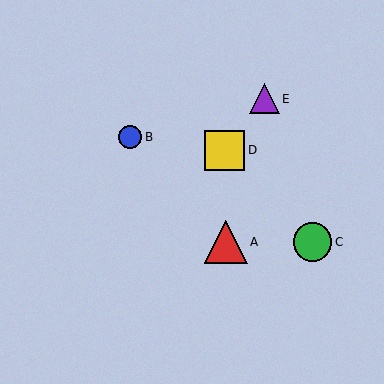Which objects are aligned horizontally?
Objects A, C are aligned horizontally.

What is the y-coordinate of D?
Object D is at y≈150.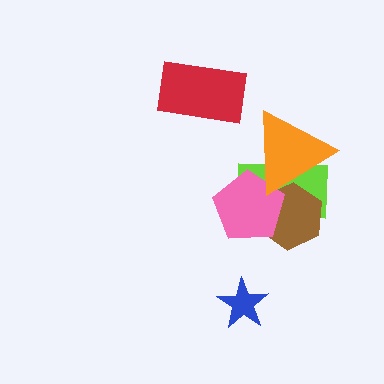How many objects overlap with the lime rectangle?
3 objects overlap with the lime rectangle.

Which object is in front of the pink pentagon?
The orange triangle is in front of the pink pentagon.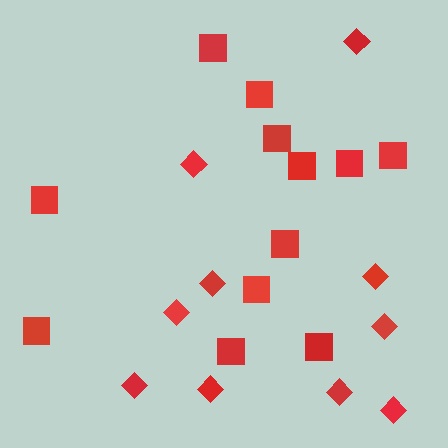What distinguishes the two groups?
There are 2 groups: one group of squares (12) and one group of diamonds (10).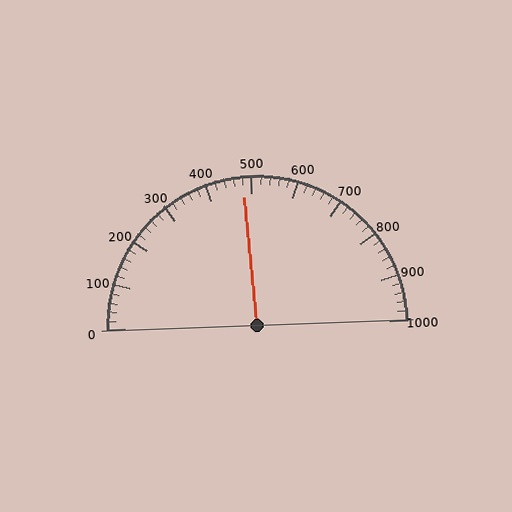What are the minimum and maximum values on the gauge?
The gauge ranges from 0 to 1000.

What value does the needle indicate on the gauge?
The needle indicates approximately 480.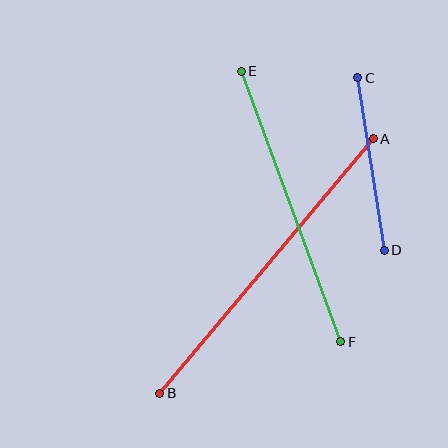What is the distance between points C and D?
The distance is approximately 174 pixels.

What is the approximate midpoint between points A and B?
The midpoint is at approximately (266, 266) pixels.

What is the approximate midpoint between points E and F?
The midpoint is at approximately (291, 206) pixels.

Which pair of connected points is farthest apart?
Points A and B are farthest apart.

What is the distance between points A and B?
The distance is approximately 332 pixels.